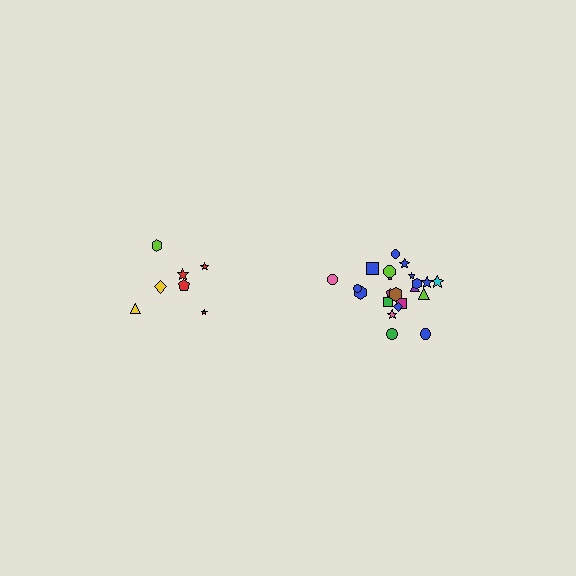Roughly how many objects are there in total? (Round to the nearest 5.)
Roughly 30 objects in total.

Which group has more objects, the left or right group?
The right group.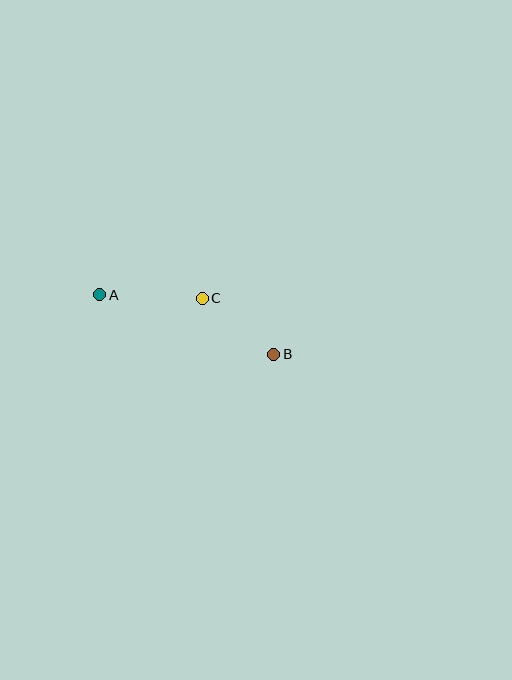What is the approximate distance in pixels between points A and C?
The distance between A and C is approximately 103 pixels.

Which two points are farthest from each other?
Points A and B are farthest from each other.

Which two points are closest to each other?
Points B and C are closest to each other.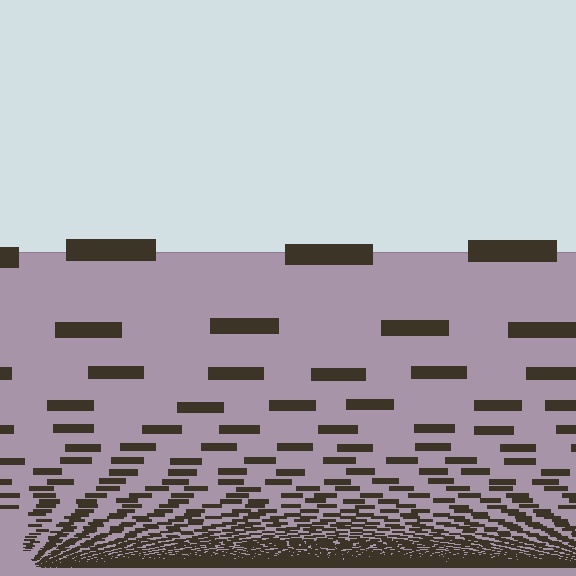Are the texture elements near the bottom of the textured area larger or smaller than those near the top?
Smaller. The gradient is inverted — elements near the bottom are smaller and denser.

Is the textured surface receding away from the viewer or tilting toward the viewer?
The surface appears to tilt toward the viewer. Texture elements get larger and sparser toward the top.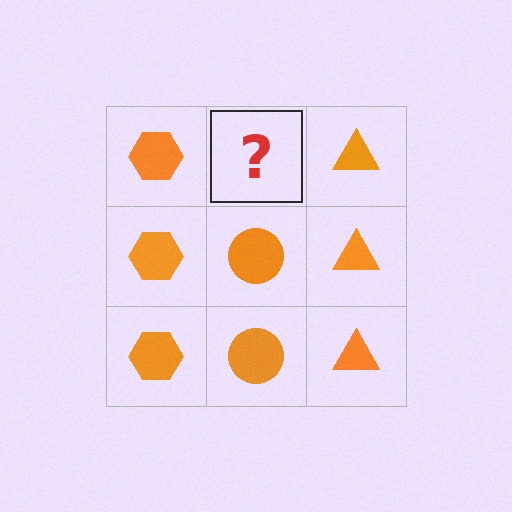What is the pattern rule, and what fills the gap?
The rule is that each column has a consistent shape. The gap should be filled with an orange circle.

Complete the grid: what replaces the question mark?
The question mark should be replaced with an orange circle.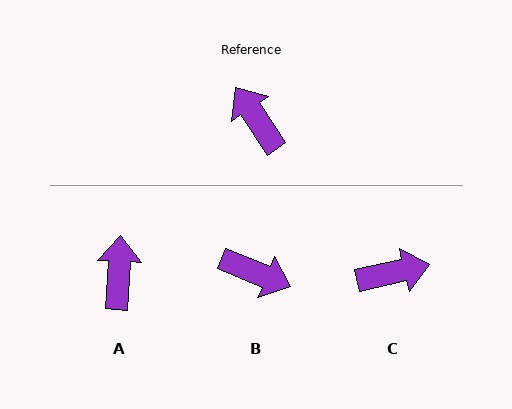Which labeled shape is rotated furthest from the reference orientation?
B, about 146 degrees away.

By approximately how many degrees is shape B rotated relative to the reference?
Approximately 146 degrees clockwise.